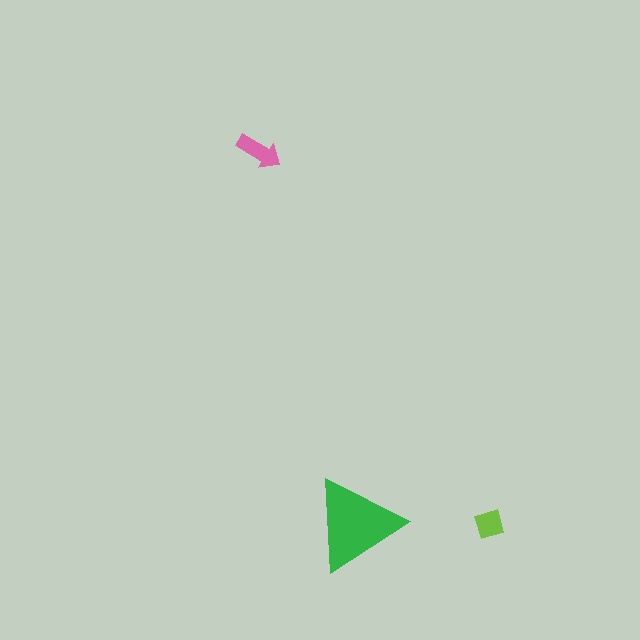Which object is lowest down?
The green triangle is bottommost.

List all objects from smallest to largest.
The lime diamond, the pink arrow, the green triangle.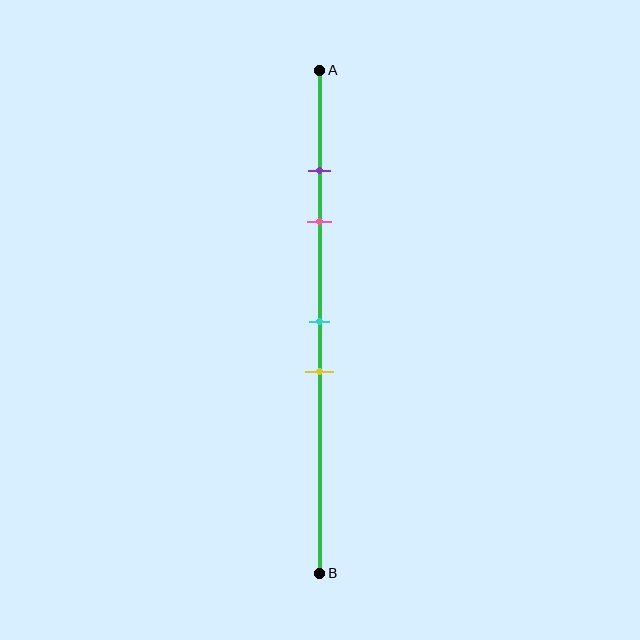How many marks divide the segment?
There are 4 marks dividing the segment.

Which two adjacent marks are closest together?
The purple and pink marks are the closest adjacent pair.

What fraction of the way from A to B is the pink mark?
The pink mark is approximately 30% (0.3) of the way from A to B.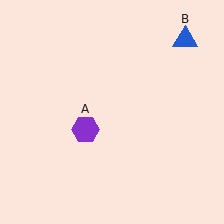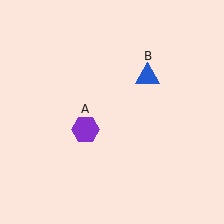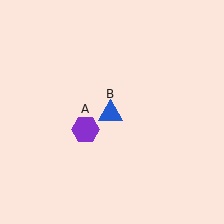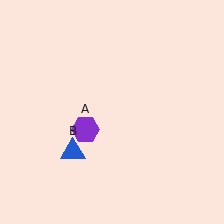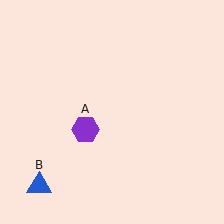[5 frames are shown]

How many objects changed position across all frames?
1 object changed position: blue triangle (object B).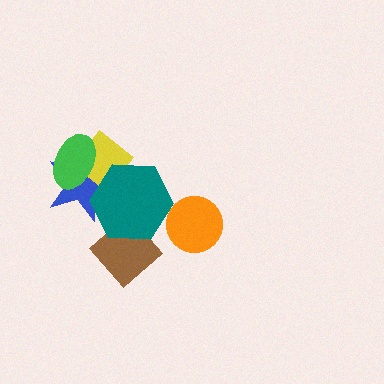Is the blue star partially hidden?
Yes, it is partially covered by another shape.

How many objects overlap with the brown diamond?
1 object overlaps with the brown diamond.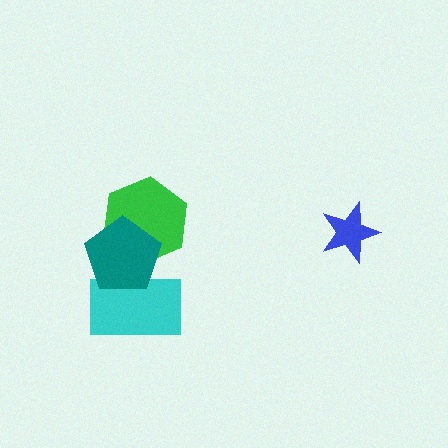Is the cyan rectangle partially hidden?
Yes, it is partially covered by another shape.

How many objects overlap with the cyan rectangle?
1 object overlaps with the cyan rectangle.